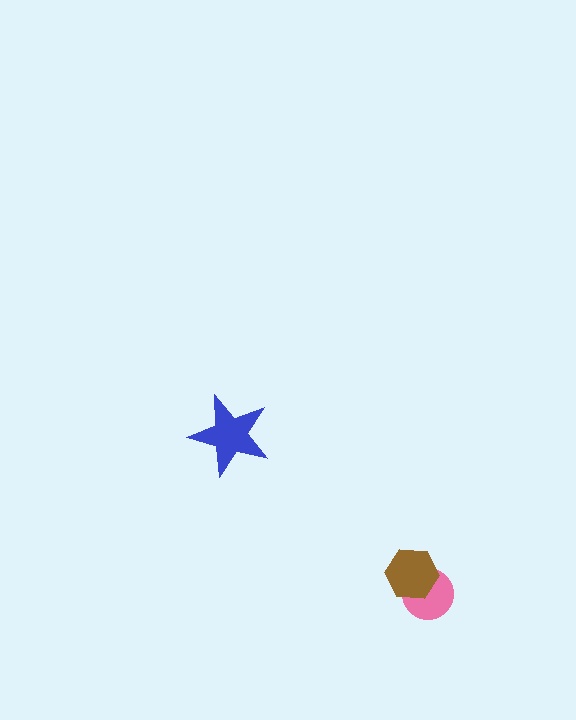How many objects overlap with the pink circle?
1 object overlaps with the pink circle.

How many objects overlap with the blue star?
0 objects overlap with the blue star.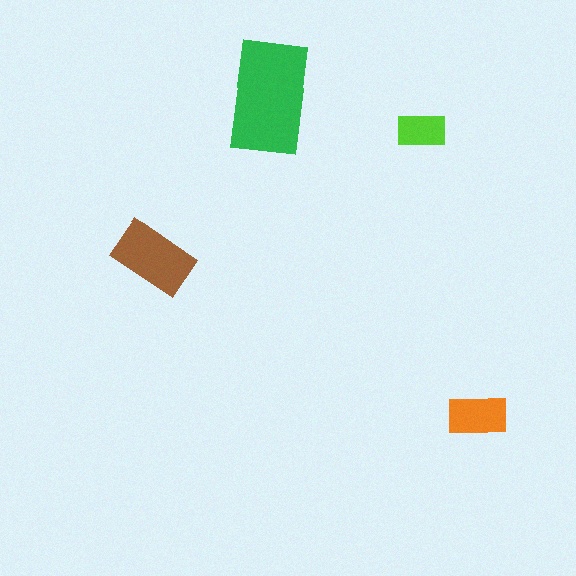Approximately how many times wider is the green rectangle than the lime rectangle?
About 2.5 times wider.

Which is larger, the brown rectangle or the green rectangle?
The green one.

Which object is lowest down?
The orange rectangle is bottommost.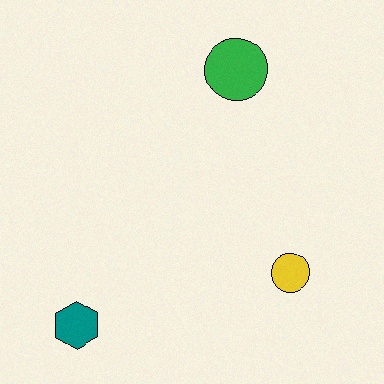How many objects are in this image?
There are 3 objects.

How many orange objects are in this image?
There are no orange objects.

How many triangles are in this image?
There are no triangles.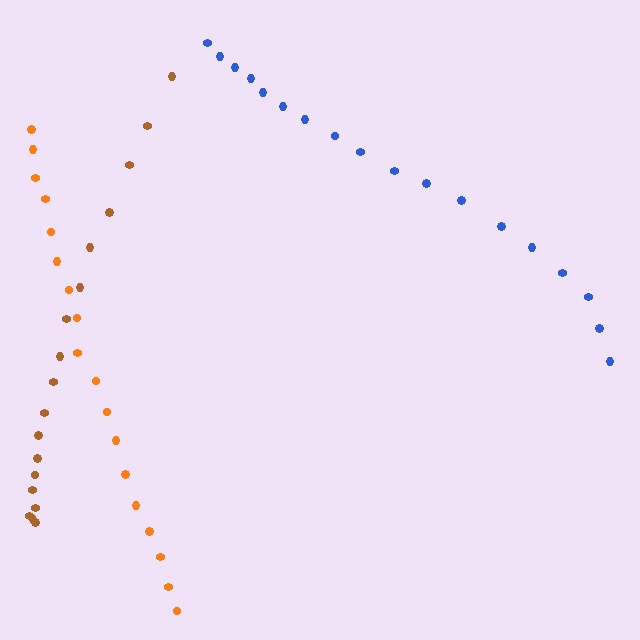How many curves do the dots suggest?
There are 3 distinct paths.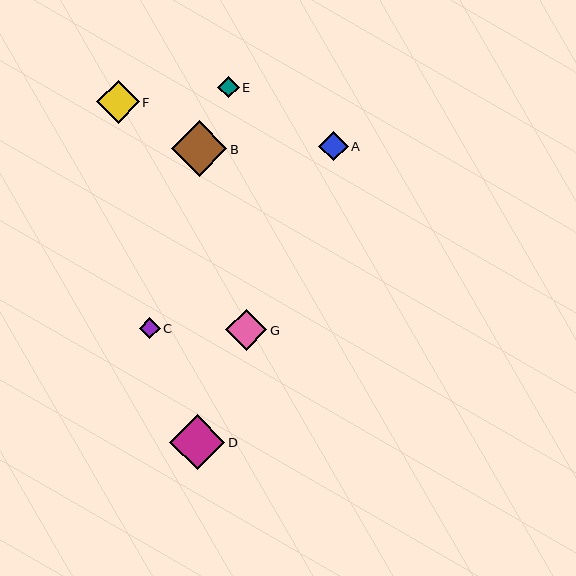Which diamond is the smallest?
Diamond C is the smallest with a size of approximately 21 pixels.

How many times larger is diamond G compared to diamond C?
Diamond G is approximately 2.0 times the size of diamond C.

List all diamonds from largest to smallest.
From largest to smallest: B, D, F, G, A, E, C.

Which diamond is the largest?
Diamond B is the largest with a size of approximately 55 pixels.